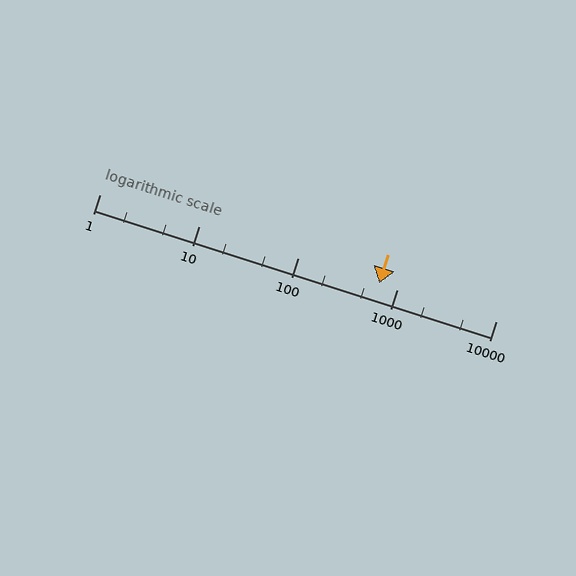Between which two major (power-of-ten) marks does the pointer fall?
The pointer is between 100 and 1000.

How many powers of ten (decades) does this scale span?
The scale spans 4 decades, from 1 to 10000.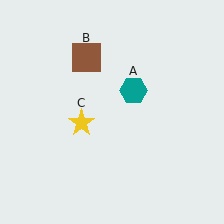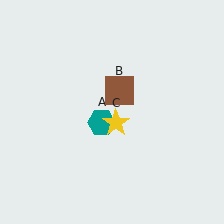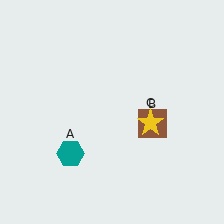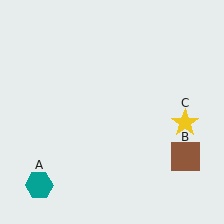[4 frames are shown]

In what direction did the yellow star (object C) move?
The yellow star (object C) moved right.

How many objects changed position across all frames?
3 objects changed position: teal hexagon (object A), brown square (object B), yellow star (object C).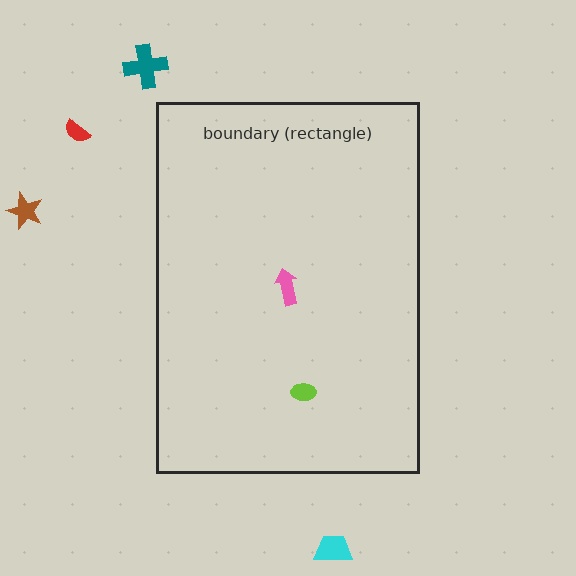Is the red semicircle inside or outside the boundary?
Outside.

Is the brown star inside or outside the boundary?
Outside.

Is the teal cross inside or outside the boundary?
Outside.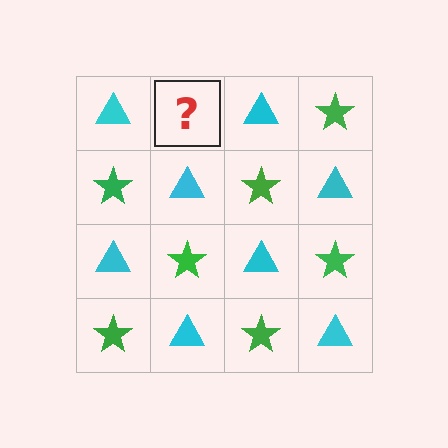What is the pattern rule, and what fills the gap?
The rule is that it alternates cyan triangle and green star in a checkerboard pattern. The gap should be filled with a green star.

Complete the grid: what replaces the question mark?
The question mark should be replaced with a green star.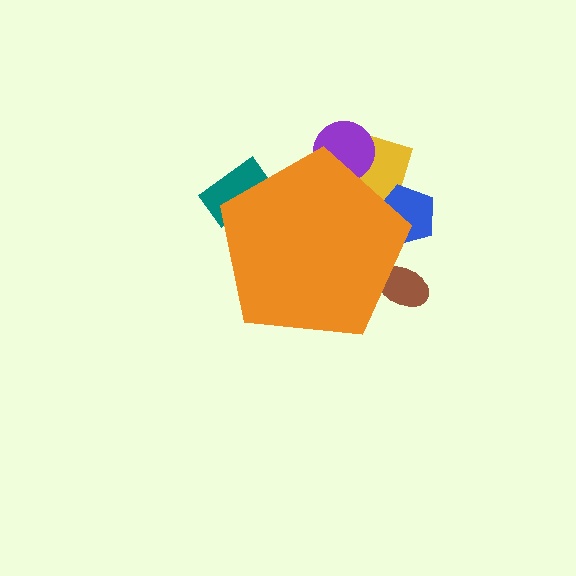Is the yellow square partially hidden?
Yes, the yellow square is partially hidden behind the orange pentagon.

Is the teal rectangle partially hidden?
Yes, the teal rectangle is partially hidden behind the orange pentagon.